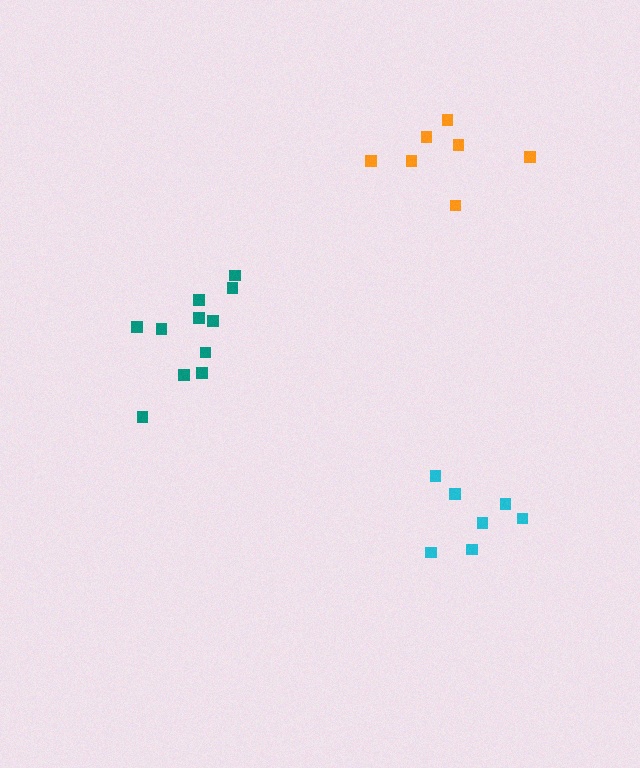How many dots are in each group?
Group 1: 11 dots, Group 2: 7 dots, Group 3: 7 dots (25 total).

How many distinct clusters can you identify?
There are 3 distinct clusters.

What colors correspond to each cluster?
The clusters are colored: teal, orange, cyan.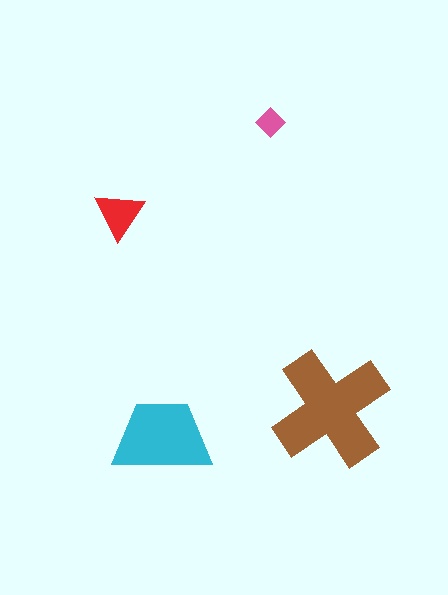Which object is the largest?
The brown cross.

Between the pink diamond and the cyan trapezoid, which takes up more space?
The cyan trapezoid.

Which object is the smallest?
The pink diamond.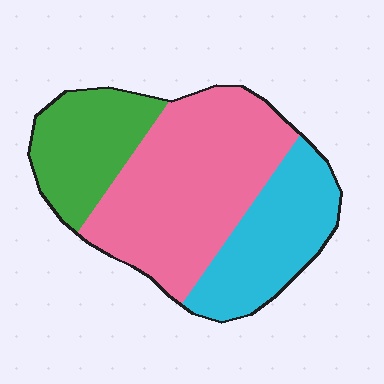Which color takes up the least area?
Green, at roughly 25%.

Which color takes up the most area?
Pink, at roughly 50%.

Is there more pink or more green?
Pink.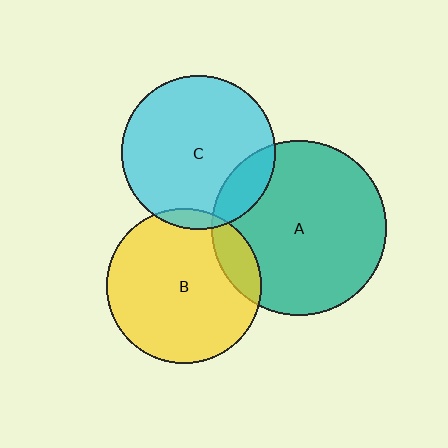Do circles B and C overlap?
Yes.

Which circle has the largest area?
Circle A (teal).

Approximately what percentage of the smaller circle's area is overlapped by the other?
Approximately 5%.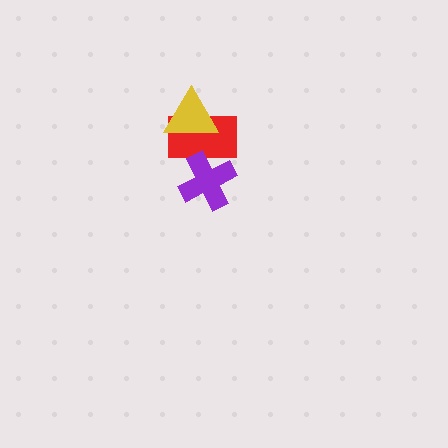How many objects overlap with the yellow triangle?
1 object overlaps with the yellow triangle.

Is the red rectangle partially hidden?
Yes, it is partially covered by another shape.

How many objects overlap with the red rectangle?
2 objects overlap with the red rectangle.